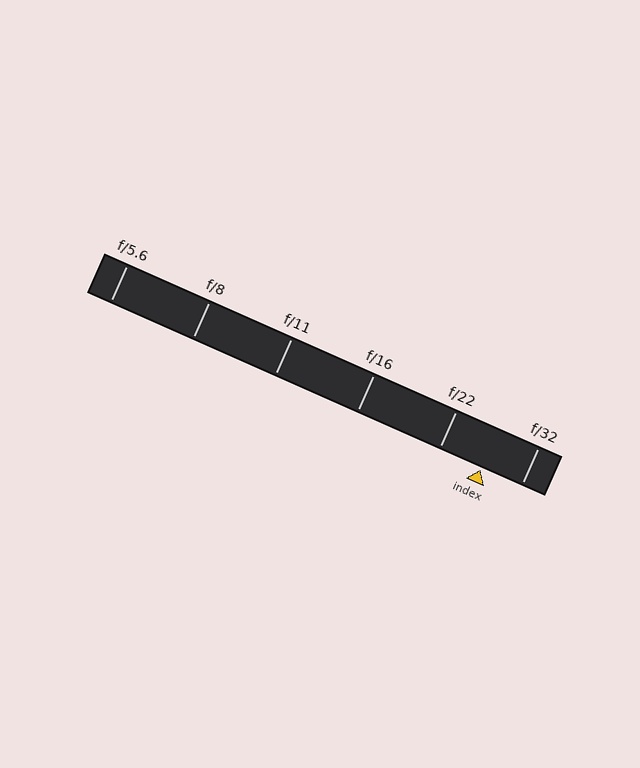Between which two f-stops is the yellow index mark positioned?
The index mark is between f/22 and f/32.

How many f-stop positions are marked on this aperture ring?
There are 6 f-stop positions marked.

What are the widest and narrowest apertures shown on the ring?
The widest aperture shown is f/5.6 and the narrowest is f/32.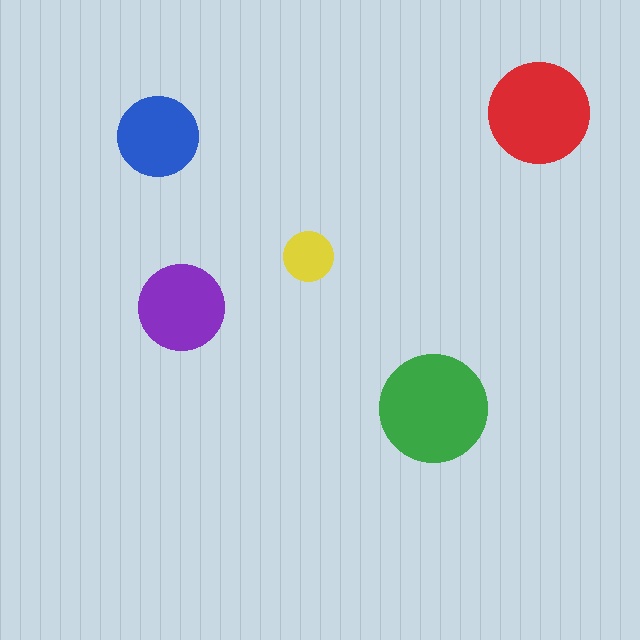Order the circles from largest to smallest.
the green one, the red one, the purple one, the blue one, the yellow one.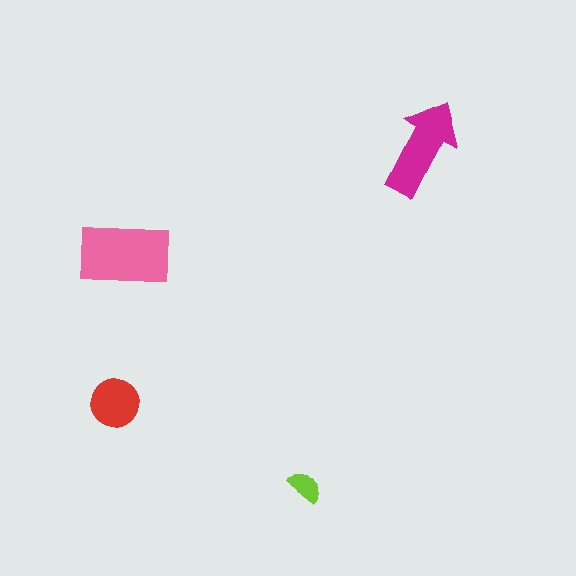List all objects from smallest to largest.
The lime semicircle, the red circle, the magenta arrow, the pink rectangle.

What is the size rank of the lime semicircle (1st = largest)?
4th.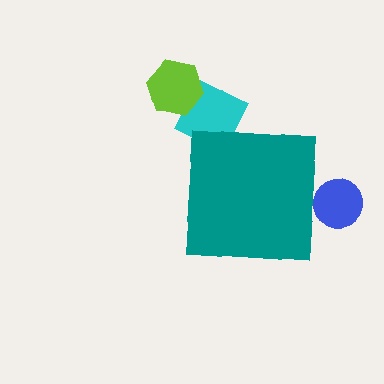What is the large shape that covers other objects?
A teal square.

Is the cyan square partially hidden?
Yes, the cyan square is partially hidden behind the teal square.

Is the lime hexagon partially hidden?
No, the lime hexagon is fully visible.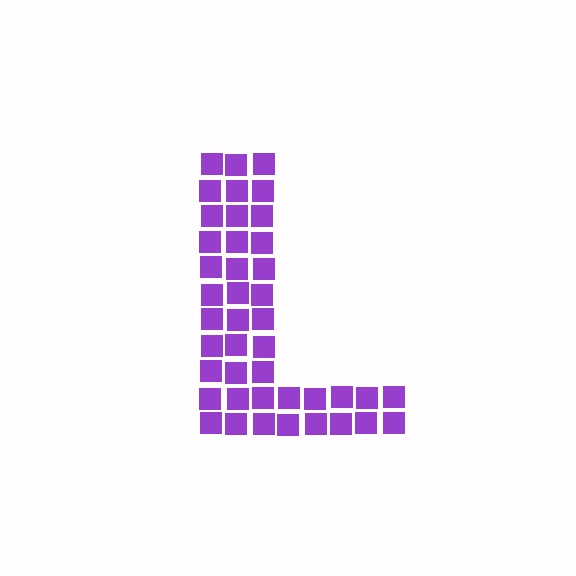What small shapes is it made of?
It is made of small squares.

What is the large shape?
The large shape is the letter L.